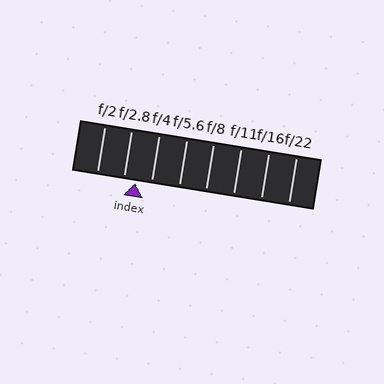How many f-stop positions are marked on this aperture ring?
There are 8 f-stop positions marked.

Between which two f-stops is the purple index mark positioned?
The index mark is between f/2.8 and f/4.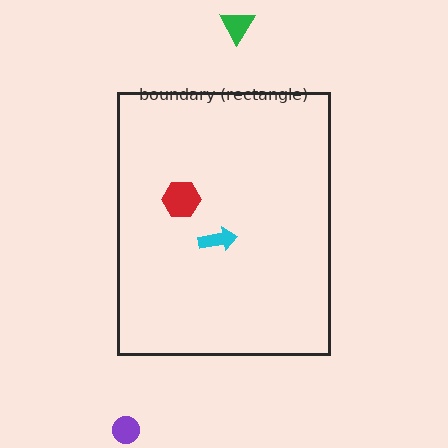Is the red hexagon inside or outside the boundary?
Inside.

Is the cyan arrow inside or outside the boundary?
Inside.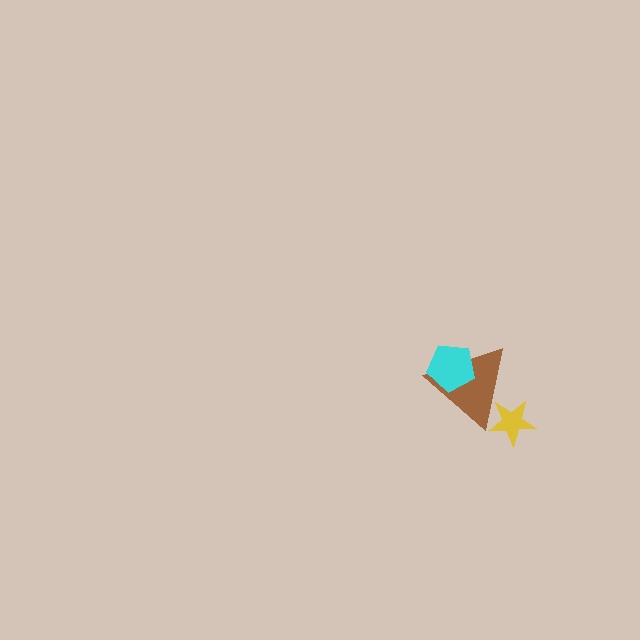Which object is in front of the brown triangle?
The cyan pentagon is in front of the brown triangle.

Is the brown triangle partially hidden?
Yes, it is partially covered by another shape.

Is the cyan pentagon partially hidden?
No, no other shape covers it.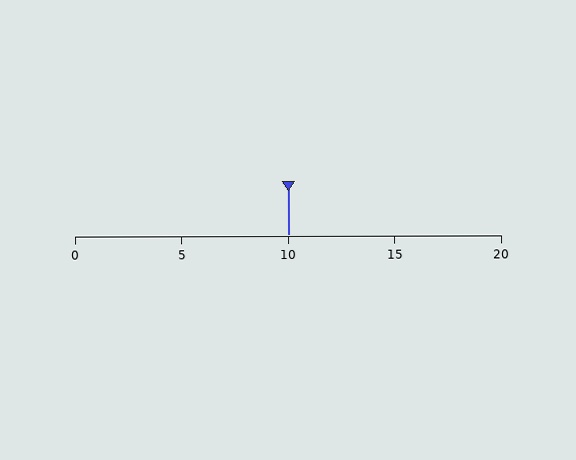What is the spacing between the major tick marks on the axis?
The major ticks are spaced 5 apart.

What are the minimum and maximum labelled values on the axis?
The axis runs from 0 to 20.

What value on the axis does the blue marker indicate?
The marker indicates approximately 10.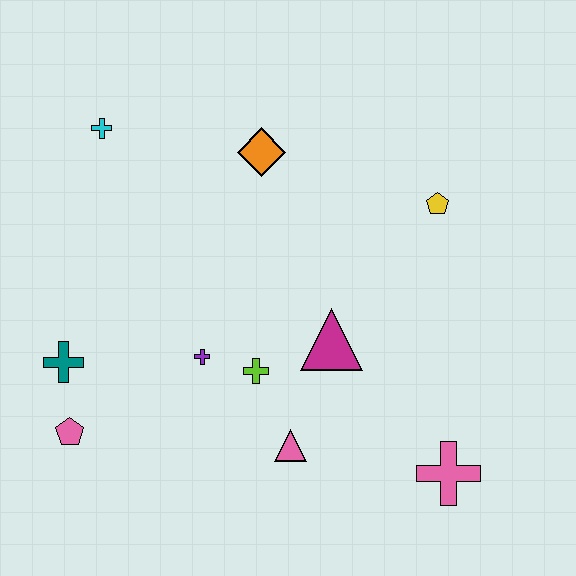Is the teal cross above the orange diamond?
No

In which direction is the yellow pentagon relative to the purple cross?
The yellow pentagon is to the right of the purple cross.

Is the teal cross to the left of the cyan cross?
Yes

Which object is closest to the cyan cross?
The orange diamond is closest to the cyan cross.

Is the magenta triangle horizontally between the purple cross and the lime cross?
No